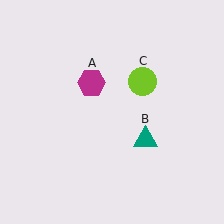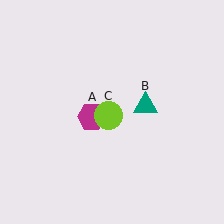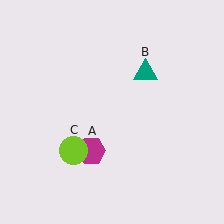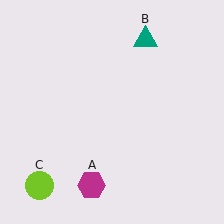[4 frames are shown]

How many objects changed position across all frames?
3 objects changed position: magenta hexagon (object A), teal triangle (object B), lime circle (object C).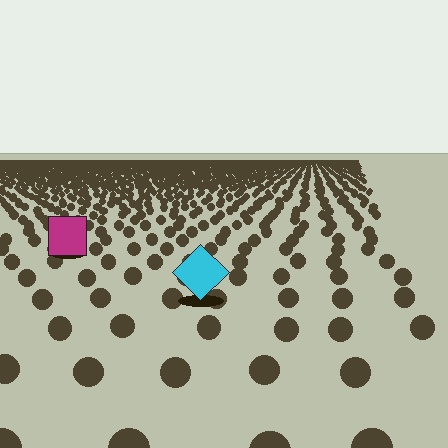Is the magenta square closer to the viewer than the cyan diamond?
No. The cyan diamond is closer — you can tell from the texture gradient: the ground texture is coarser near it.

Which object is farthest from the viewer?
The magenta square is farthest from the viewer. It appears smaller and the ground texture around it is denser.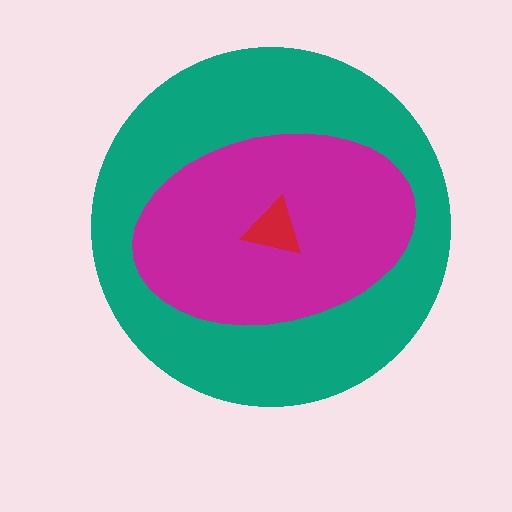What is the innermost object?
The red triangle.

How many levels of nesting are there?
3.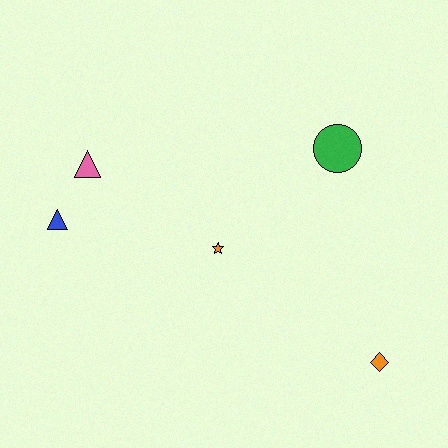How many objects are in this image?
There are 5 objects.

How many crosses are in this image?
There are no crosses.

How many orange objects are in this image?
There are 2 orange objects.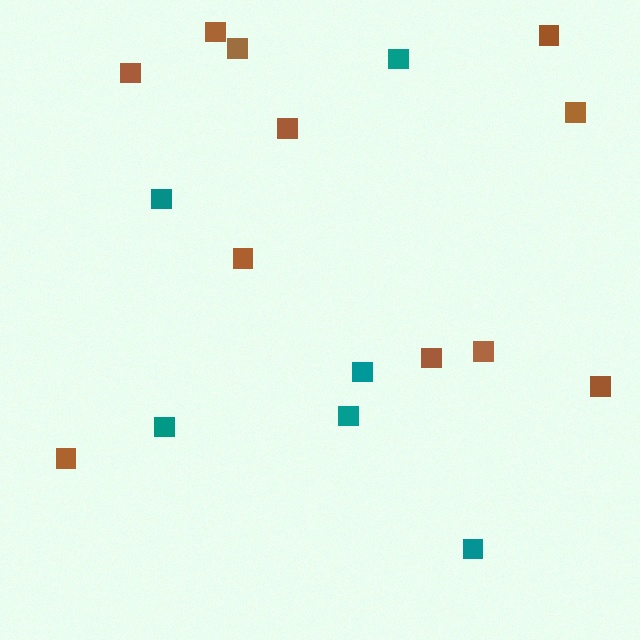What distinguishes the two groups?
There are 2 groups: one group of teal squares (6) and one group of brown squares (11).